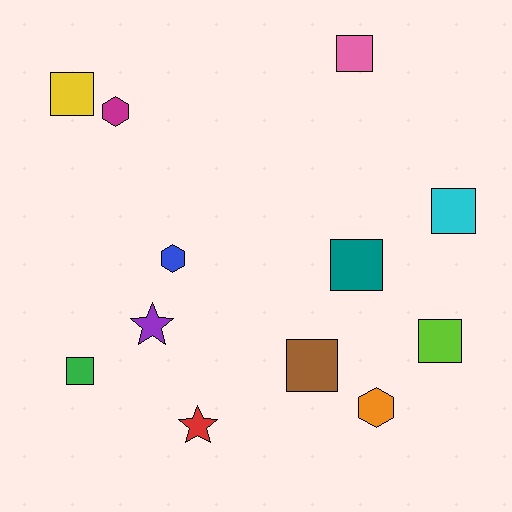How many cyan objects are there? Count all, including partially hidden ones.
There is 1 cyan object.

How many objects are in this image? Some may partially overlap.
There are 12 objects.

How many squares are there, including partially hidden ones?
There are 7 squares.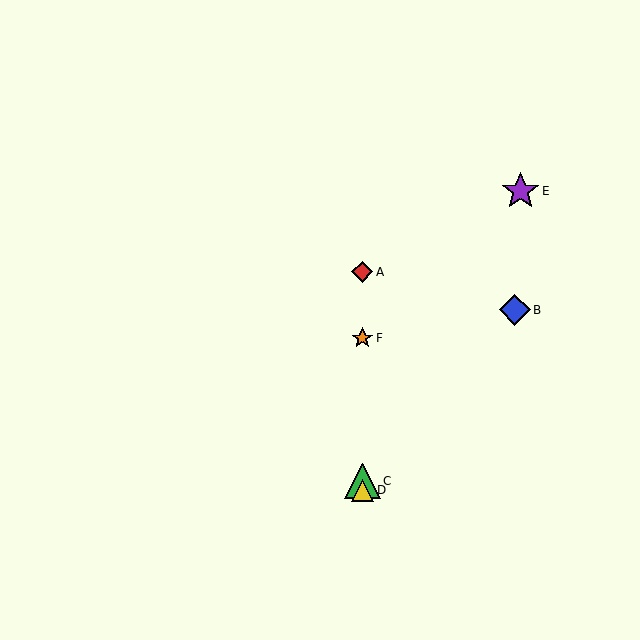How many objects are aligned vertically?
4 objects (A, C, D, F) are aligned vertically.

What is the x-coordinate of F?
Object F is at x≈362.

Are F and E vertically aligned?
No, F is at x≈362 and E is at x≈521.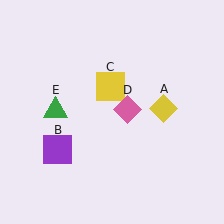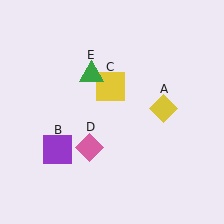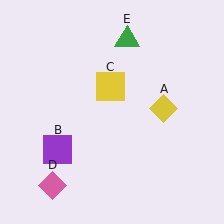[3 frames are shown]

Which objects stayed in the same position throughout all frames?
Yellow diamond (object A) and purple square (object B) and yellow square (object C) remained stationary.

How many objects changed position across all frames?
2 objects changed position: pink diamond (object D), green triangle (object E).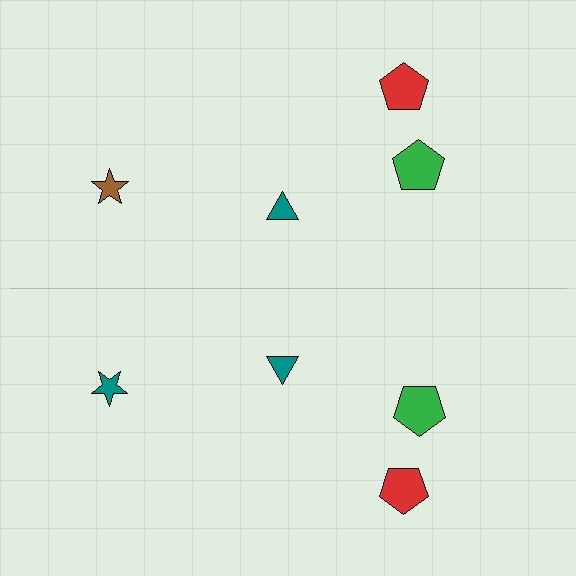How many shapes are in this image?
There are 8 shapes in this image.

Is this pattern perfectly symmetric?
No, the pattern is not perfectly symmetric. The teal star on the bottom side breaks the symmetry — its mirror counterpart is brown.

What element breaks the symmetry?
The teal star on the bottom side breaks the symmetry — its mirror counterpart is brown.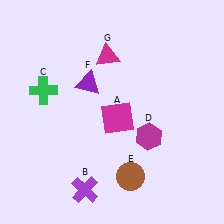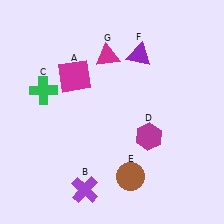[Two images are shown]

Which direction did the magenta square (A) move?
The magenta square (A) moved left.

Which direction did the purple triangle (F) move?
The purple triangle (F) moved right.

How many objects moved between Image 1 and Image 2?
2 objects moved between the two images.